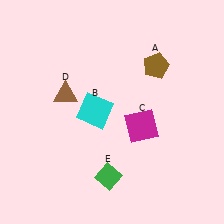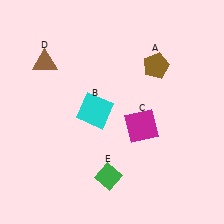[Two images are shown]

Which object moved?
The brown triangle (D) moved up.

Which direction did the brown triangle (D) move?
The brown triangle (D) moved up.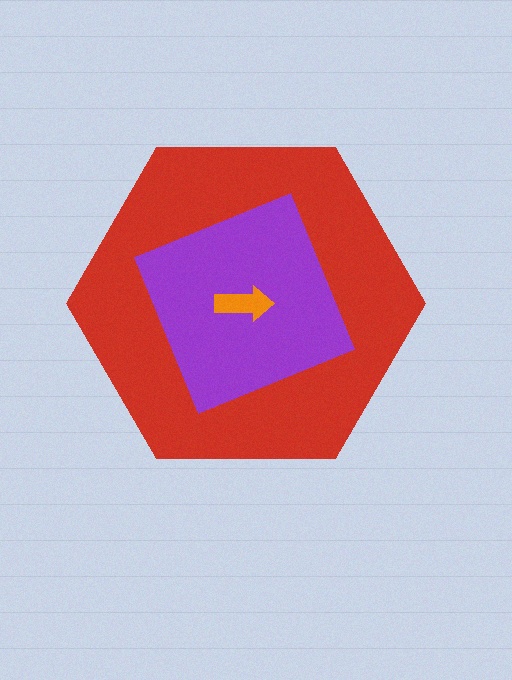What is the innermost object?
The orange arrow.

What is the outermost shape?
The red hexagon.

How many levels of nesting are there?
3.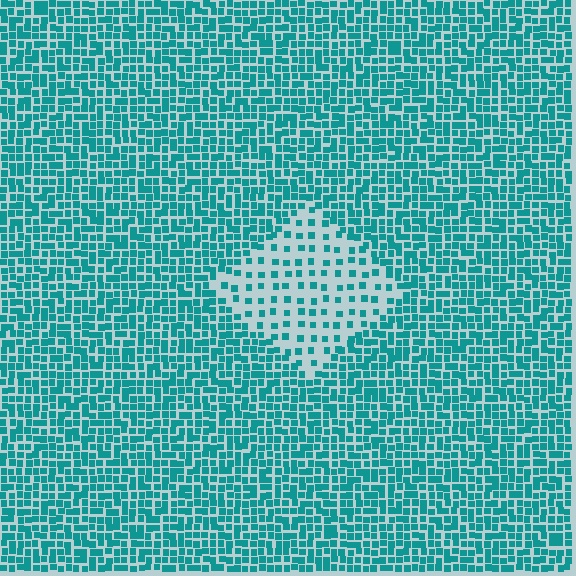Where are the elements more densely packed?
The elements are more densely packed outside the diamond boundary.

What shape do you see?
I see a diamond.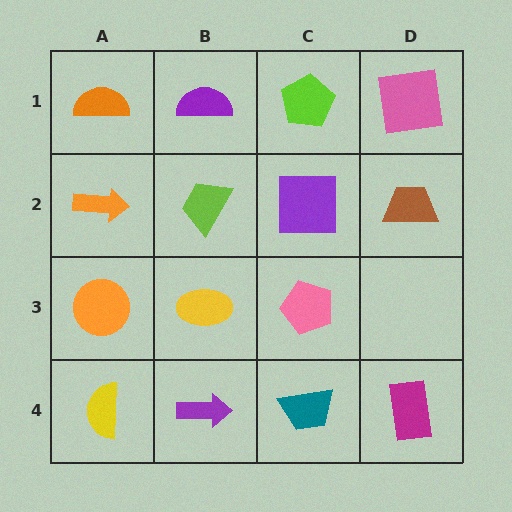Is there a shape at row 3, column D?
No, that cell is empty.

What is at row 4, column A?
A yellow semicircle.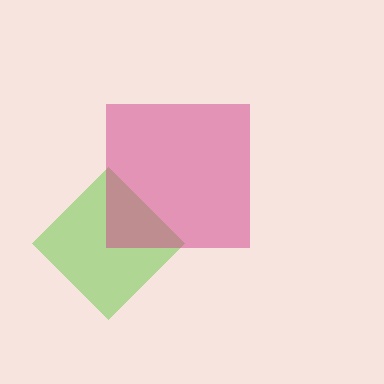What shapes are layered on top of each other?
The layered shapes are: a lime diamond, a magenta square.